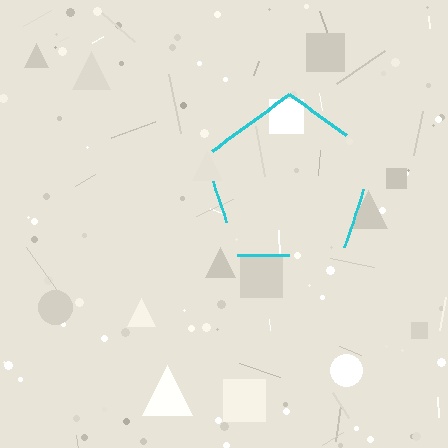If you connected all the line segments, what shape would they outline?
They would outline a pentagon.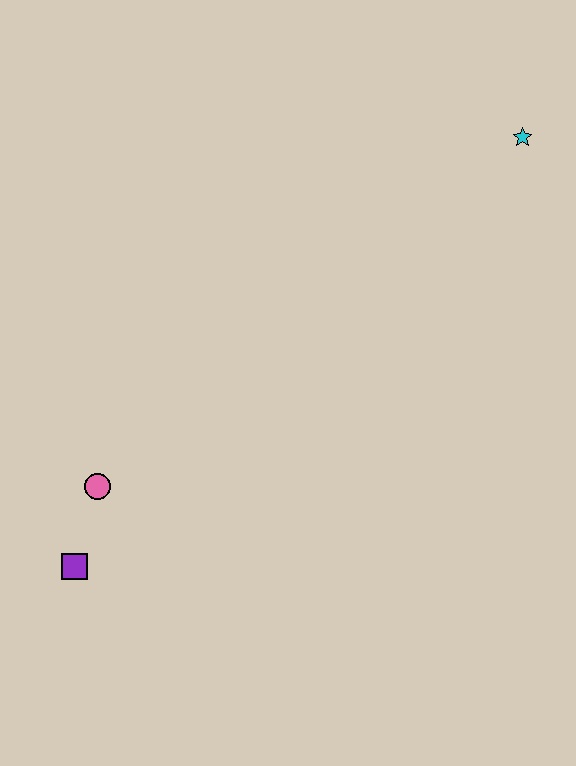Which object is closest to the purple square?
The pink circle is closest to the purple square.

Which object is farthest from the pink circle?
The cyan star is farthest from the pink circle.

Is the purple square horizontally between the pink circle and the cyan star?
No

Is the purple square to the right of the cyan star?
No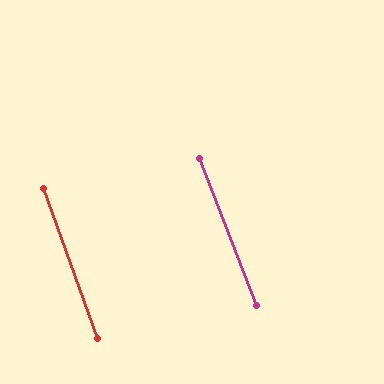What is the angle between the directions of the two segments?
Approximately 1 degree.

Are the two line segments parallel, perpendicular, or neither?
Parallel — their directions differ by only 1.2°.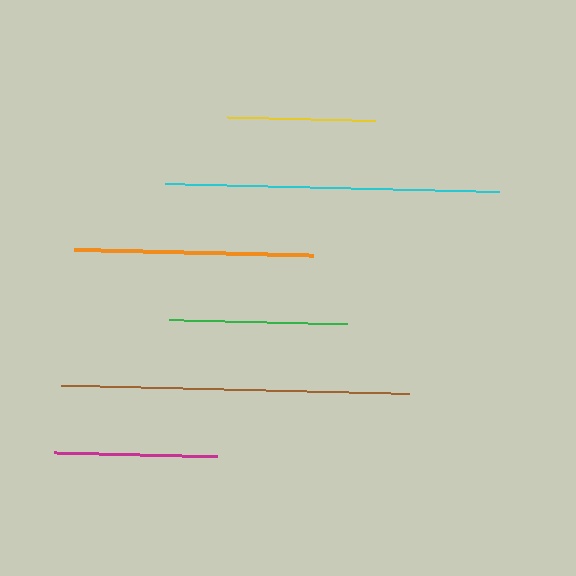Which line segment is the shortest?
The yellow line is the shortest at approximately 147 pixels.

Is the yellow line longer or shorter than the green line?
The green line is longer than the yellow line.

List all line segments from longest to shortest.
From longest to shortest: brown, cyan, orange, green, magenta, yellow.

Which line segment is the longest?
The brown line is the longest at approximately 349 pixels.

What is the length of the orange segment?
The orange segment is approximately 239 pixels long.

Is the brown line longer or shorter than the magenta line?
The brown line is longer than the magenta line.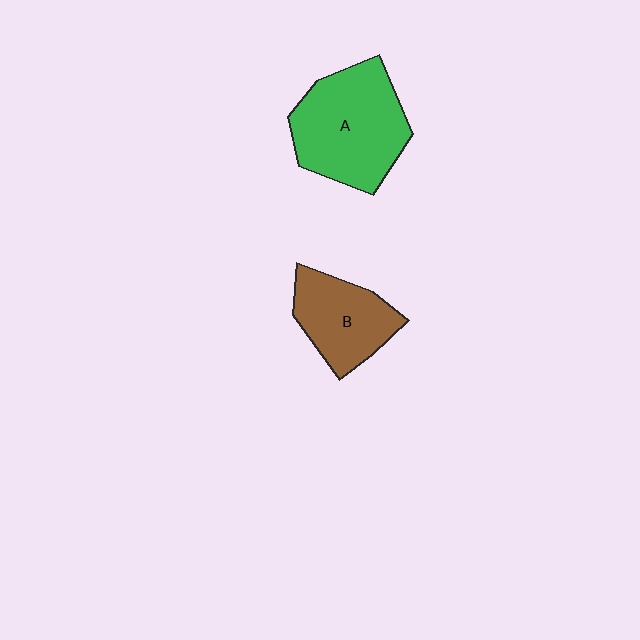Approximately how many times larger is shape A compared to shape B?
Approximately 1.5 times.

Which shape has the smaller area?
Shape B (brown).